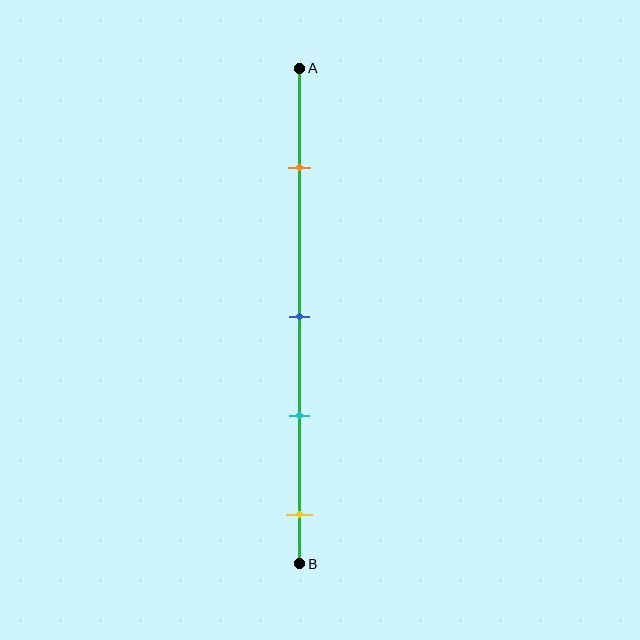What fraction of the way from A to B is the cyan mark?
The cyan mark is approximately 70% (0.7) of the way from A to B.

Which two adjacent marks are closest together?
The blue and cyan marks are the closest adjacent pair.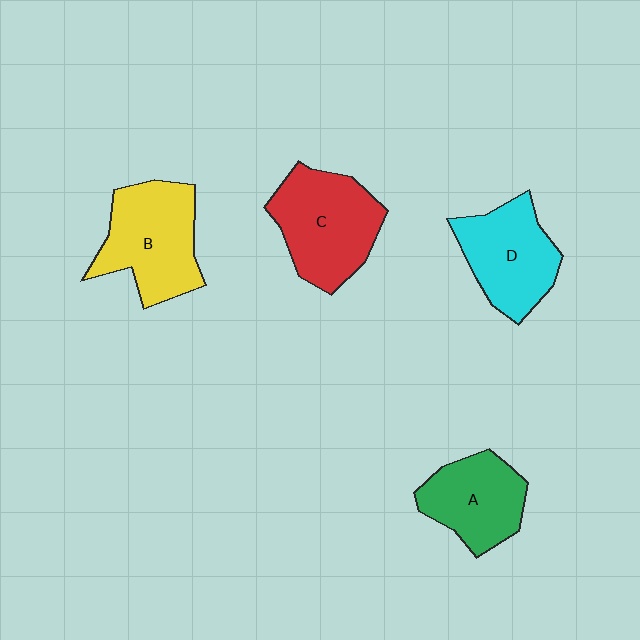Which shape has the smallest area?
Shape A (green).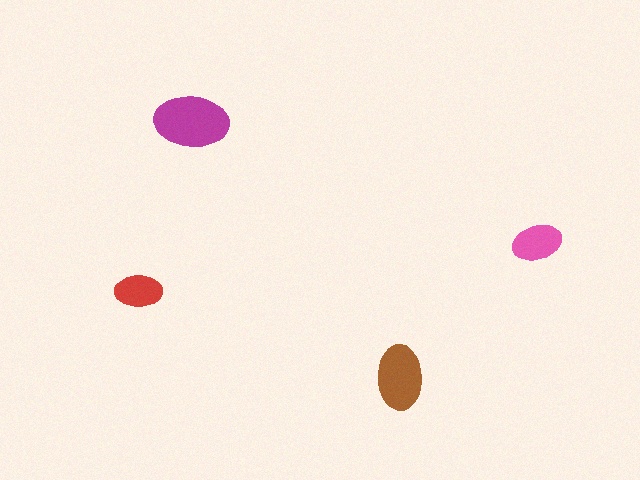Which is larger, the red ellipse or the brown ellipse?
The brown one.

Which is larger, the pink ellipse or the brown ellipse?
The brown one.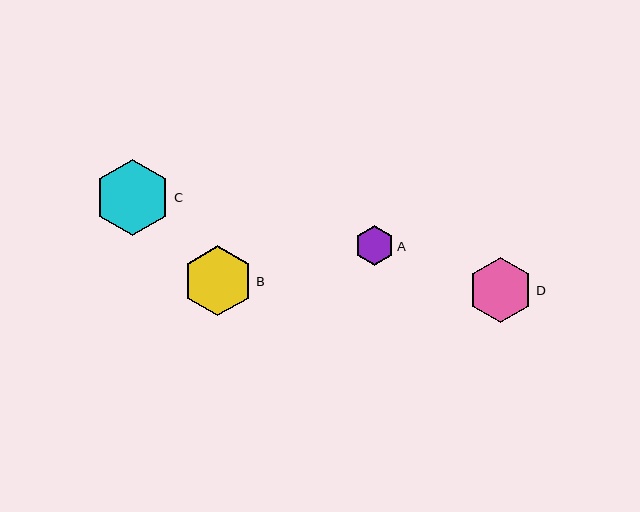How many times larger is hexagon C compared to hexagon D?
Hexagon C is approximately 1.2 times the size of hexagon D.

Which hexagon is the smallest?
Hexagon A is the smallest with a size of approximately 39 pixels.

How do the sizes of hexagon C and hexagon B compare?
Hexagon C and hexagon B are approximately the same size.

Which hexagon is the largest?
Hexagon C is the largest with a size of approximately 76 pixels.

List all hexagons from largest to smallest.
From largest to smallest: C, B, D, A.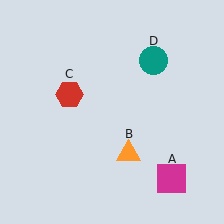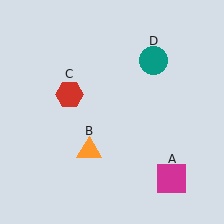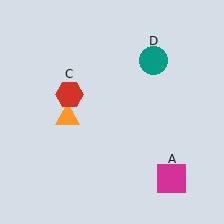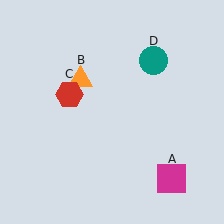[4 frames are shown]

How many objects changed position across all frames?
1 object changed position: orange triangle (object B).